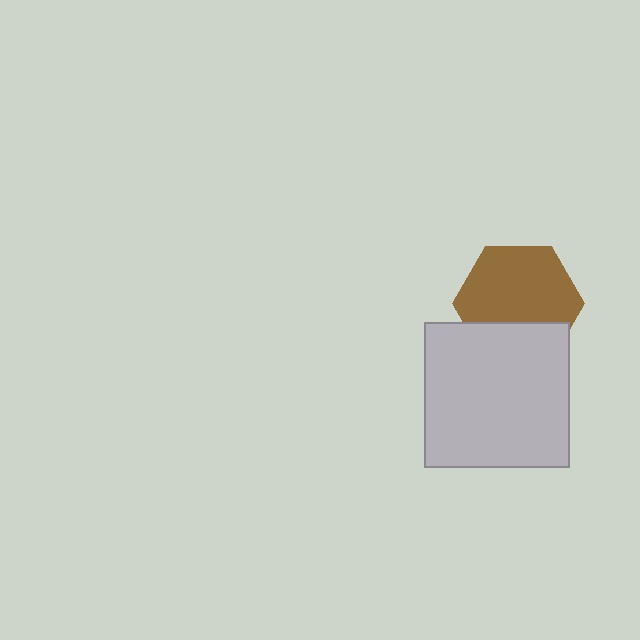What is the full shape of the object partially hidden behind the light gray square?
The partially hidden object is a brown hexagon.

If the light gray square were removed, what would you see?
You would see the complete brown hexagon.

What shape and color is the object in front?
The object in front is a light gray square.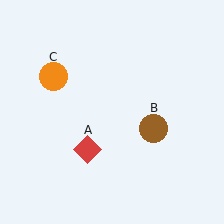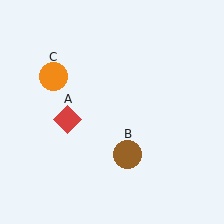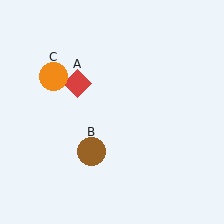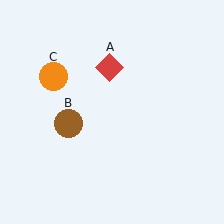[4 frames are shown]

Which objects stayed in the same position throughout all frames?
Orange circle (object C) remained stationary.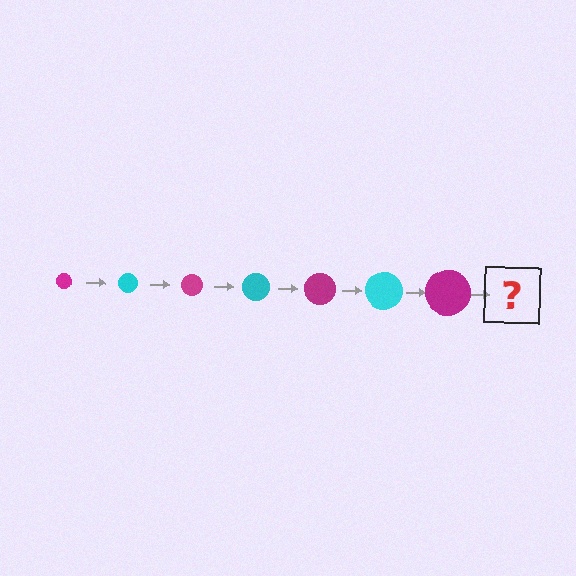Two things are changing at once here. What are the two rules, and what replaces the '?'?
The two rules are that the circle grows larger each step and the color cycles through magenta and cyan. The '?' should be a cyan circle, larger than the previous one.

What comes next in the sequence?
The next element should be a cyan circle, larger than the previous one.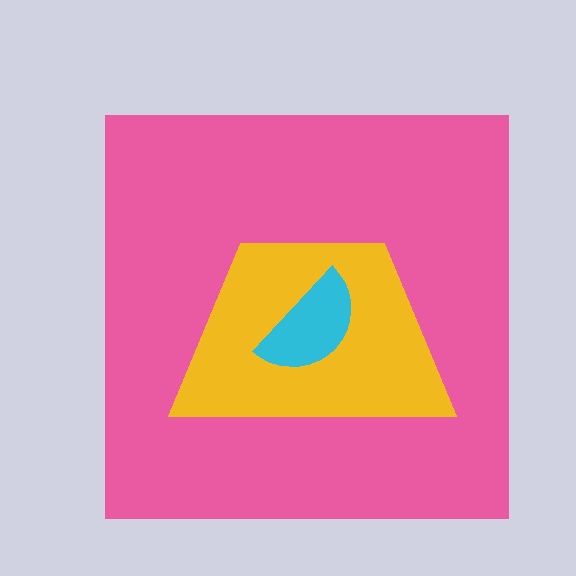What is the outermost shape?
The pink square.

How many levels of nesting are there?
3.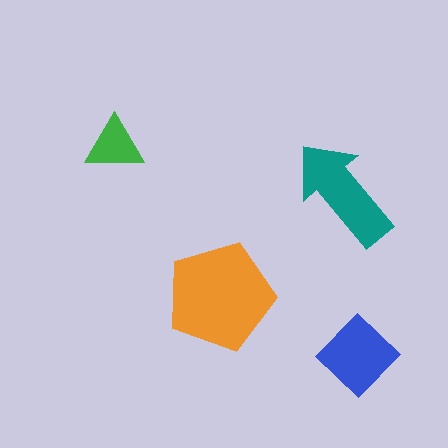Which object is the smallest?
The green triangle.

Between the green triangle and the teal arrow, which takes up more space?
The teal arrow.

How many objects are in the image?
There are 4 objects in the image.